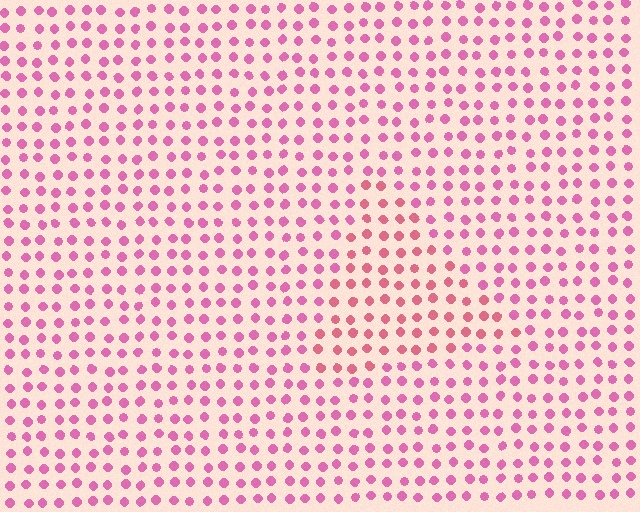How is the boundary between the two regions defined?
The boundary is defined purely by a slight shift in hue (about 23 degrees). Spacing, size, and orientation are identical on both sides.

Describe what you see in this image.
The image is filled with small pink elements in a uniform arrangement. A triangle-shaped region is visible where the elements are tinted to a slightly different hue, forming a subtle color boundary.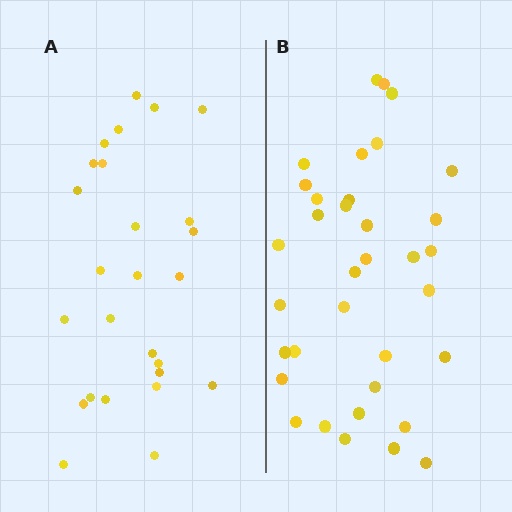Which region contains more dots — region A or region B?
Region B (the right region) has more dots.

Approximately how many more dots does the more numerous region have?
Region B has roughly 8 or so more dots than region A.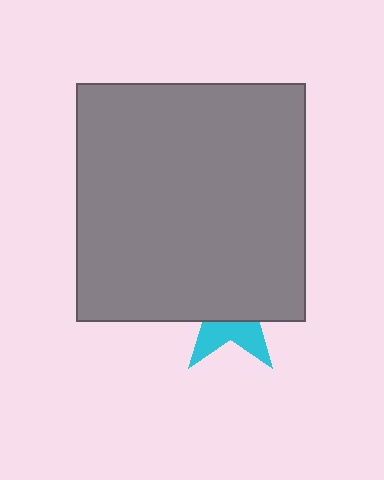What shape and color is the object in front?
The object in front is a gray rectangle.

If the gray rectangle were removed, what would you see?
You would see the complete cyan star.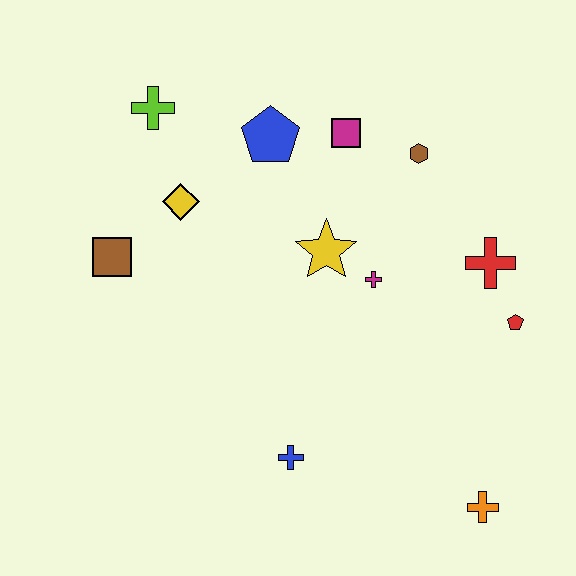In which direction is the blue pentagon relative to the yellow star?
The blue pentagon is above the yellow star.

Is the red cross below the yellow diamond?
Yes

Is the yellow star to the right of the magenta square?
No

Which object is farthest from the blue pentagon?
The orange cross is farthest from the blue pentagon.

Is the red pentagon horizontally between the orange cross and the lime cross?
No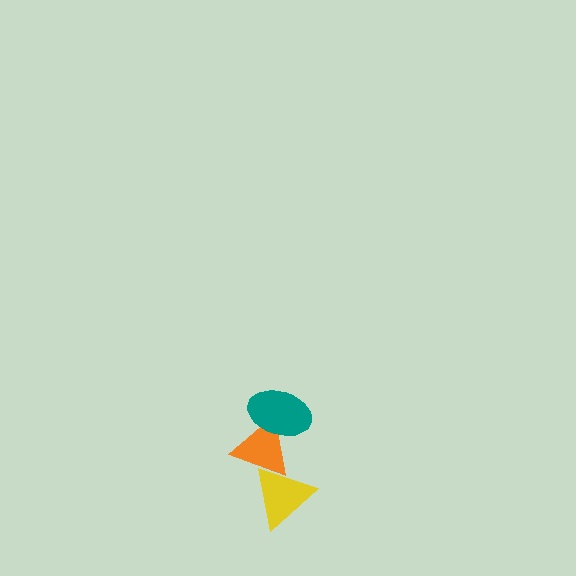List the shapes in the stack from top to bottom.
From top to bottom: the teal ellipse, the orange triangle, the yellow triangle.